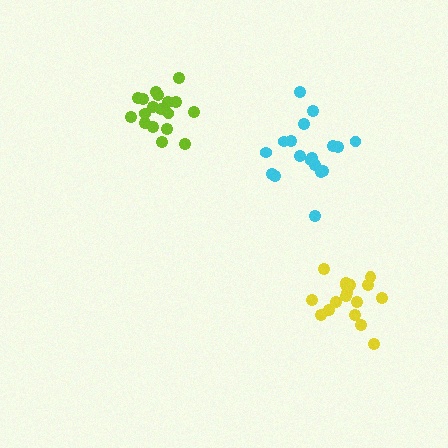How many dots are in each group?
Group 1: 17 dots, Group 2: 18 dots, Group 3: 18 dots (53 total).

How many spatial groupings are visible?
There are 3 spatial groupings.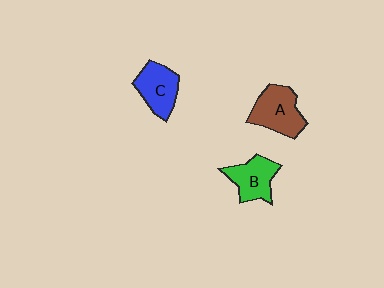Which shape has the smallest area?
Shape B (green).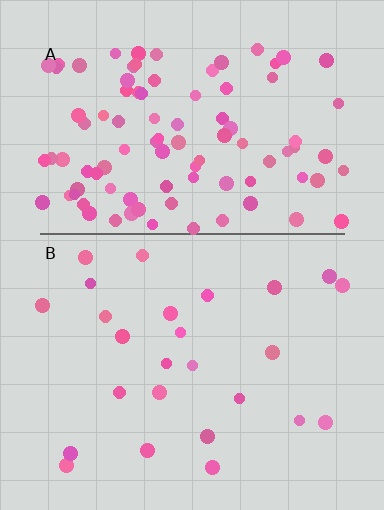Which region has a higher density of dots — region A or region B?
A (the top).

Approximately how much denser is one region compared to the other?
Approximately 3.8× — region A over region B.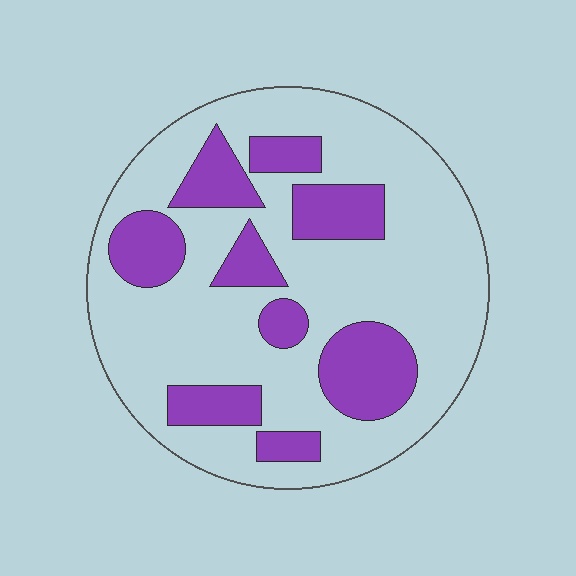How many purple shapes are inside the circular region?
9.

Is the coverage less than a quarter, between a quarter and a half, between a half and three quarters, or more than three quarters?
Between a quarter and a half.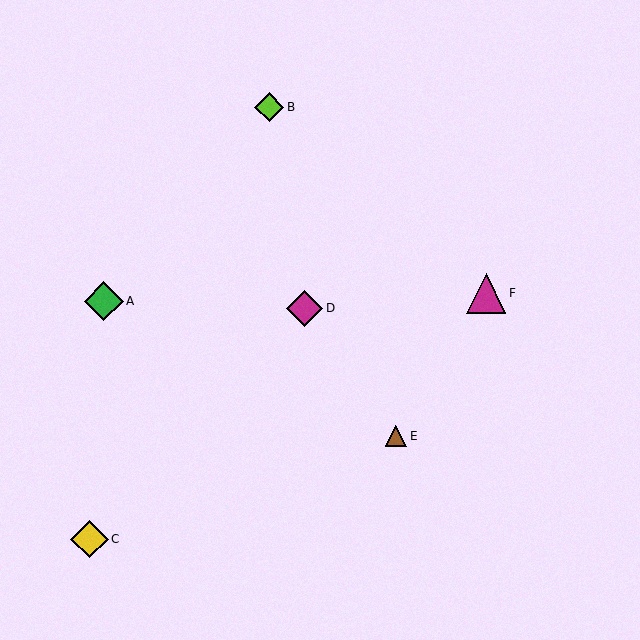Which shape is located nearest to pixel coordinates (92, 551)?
The yellow diamond (labeled C) at (89, 539) is nearest to that location.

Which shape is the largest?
The magenta triangle (labeled F) is the largest.